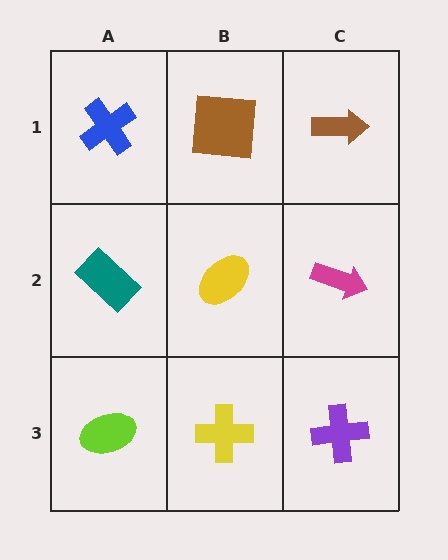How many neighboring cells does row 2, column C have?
3.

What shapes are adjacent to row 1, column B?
A yellow ellipse (row 2, column B), a blue cross (row 1, column A), a brown arrow (row 1, column C).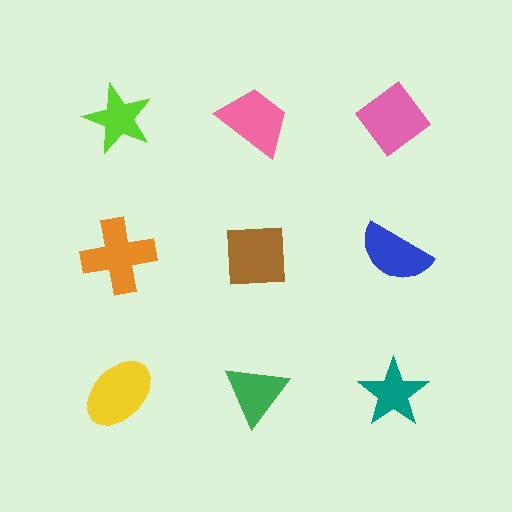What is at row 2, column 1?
An orange cross.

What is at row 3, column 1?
A yellow ellipse.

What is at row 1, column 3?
A pink diamond.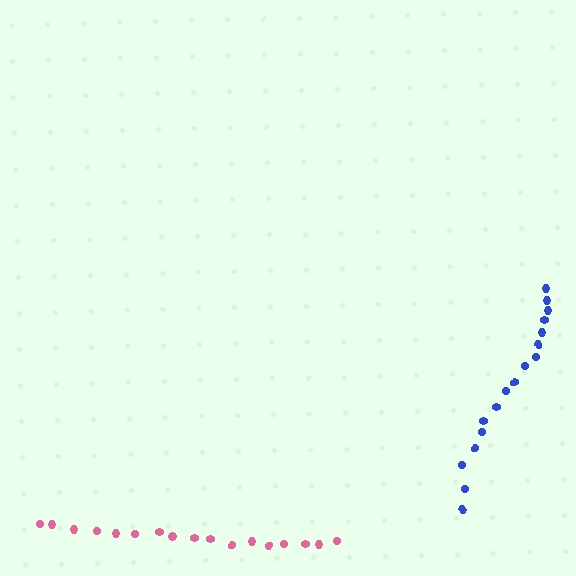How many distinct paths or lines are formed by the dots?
There are 2 distinct paths.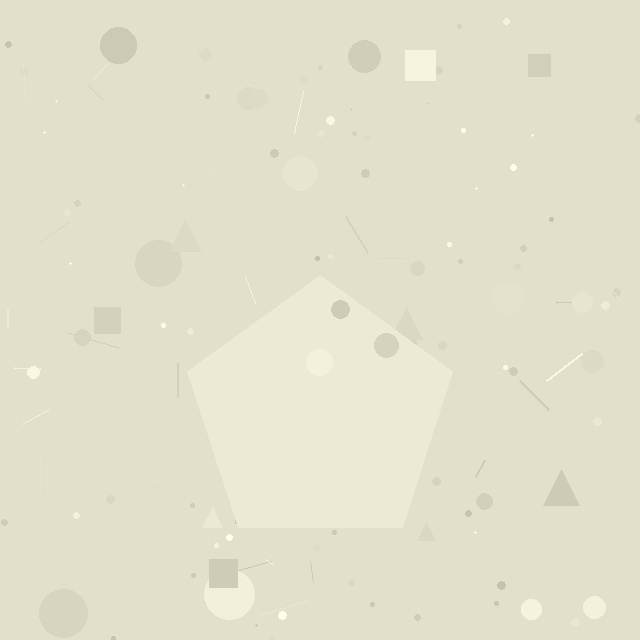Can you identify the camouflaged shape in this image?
The camouflaged shape is a pentagon.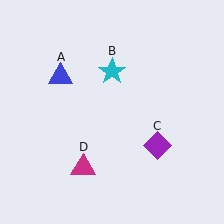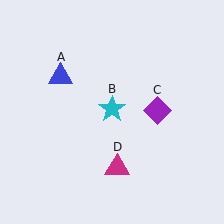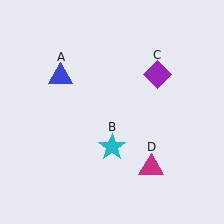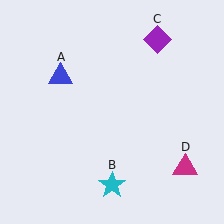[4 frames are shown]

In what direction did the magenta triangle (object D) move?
The magenta triangle (object D) moved right.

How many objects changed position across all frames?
3 objects changed position: cyan star (object B), purple diamond (object C), magenta triangle (object D).